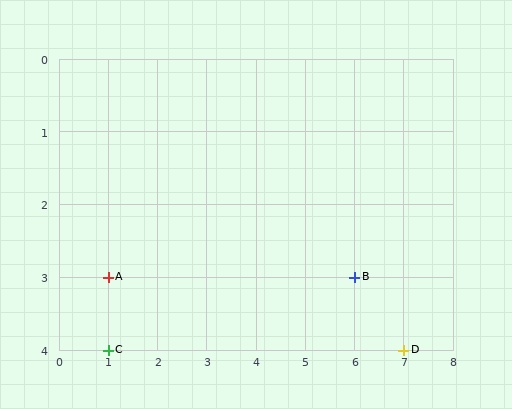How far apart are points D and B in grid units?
Points D and B are 1 column and 1 row apart (about 1.4 grid units diagonally).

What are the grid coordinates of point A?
Point A is at grid coordinates (1, 3).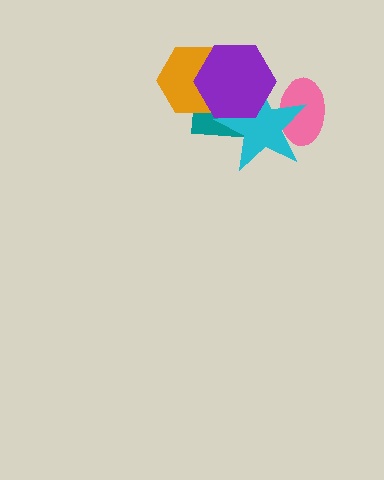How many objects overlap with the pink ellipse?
1 object overlaps with the pink ellipse.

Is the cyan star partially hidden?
Yes, it is partially covered by another shape.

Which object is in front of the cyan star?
The purple hexagon is in front of the cyan star.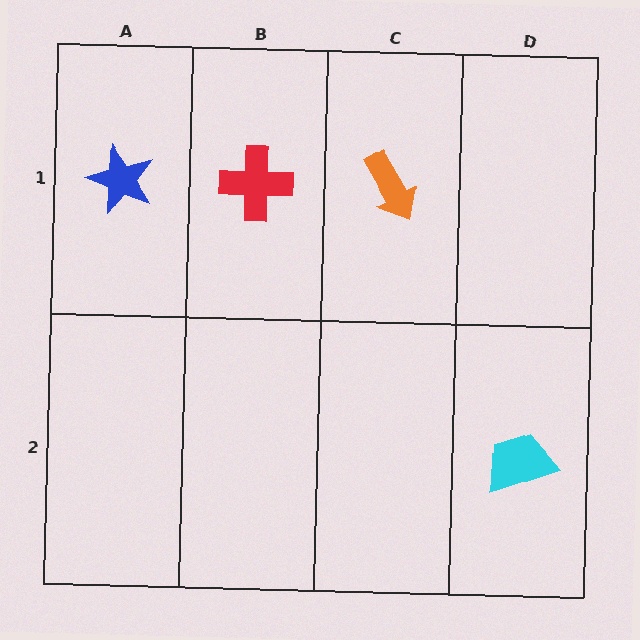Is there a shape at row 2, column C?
No, that cell is empty.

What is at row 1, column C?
An orange arrow.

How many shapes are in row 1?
3 shapes.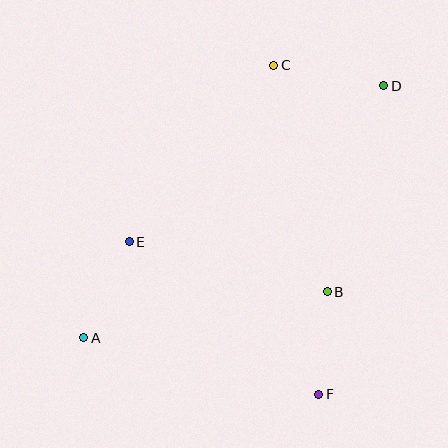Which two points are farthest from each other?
Points A and D are farthest from each other.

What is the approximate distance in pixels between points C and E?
The distance between C and E is approximately 228 pixels.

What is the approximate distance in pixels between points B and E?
The distance between B and E is approximately 204 pixels.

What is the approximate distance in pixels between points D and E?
The distance between D and E is approximately 298 pixels.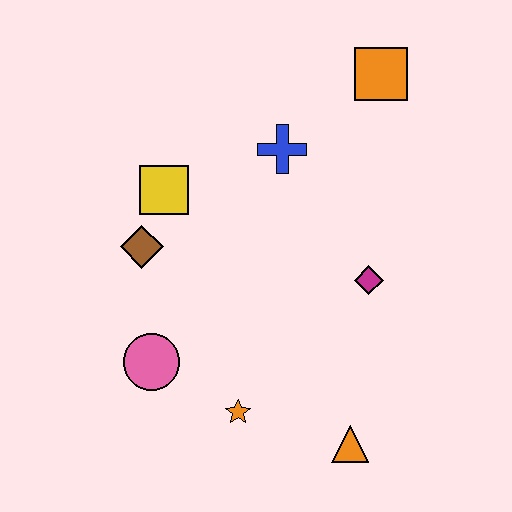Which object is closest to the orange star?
The pink circle is closest to the orange star.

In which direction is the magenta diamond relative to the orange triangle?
The magenta diamond is above the orange triangle.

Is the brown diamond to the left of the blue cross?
Yes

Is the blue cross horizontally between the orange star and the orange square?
Yes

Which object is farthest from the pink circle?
The orange square is farthest from the pink circle.